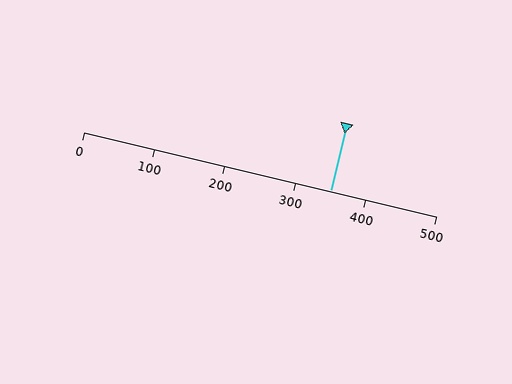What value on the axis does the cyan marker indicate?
The marker indicates approximately 350.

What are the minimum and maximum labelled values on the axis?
The axis runs from 0 to 500.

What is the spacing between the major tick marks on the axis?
The major ticks are spaced 100 apart.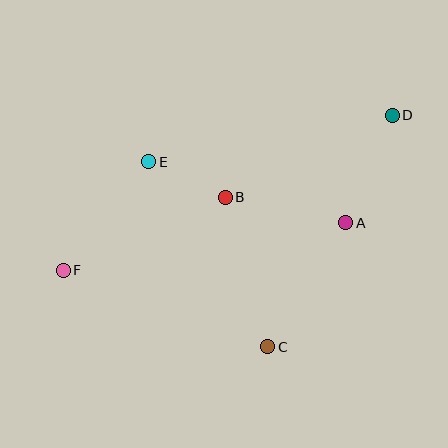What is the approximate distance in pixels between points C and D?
The distance between C and D is approximately 263 pixels.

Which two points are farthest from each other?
Points D and F are farthest from each other.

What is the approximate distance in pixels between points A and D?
The distance between A and D is approximately 118 pixels.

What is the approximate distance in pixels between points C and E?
The distance between C and E is approximately 220 pixels.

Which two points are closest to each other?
Points B and E are closest to each other.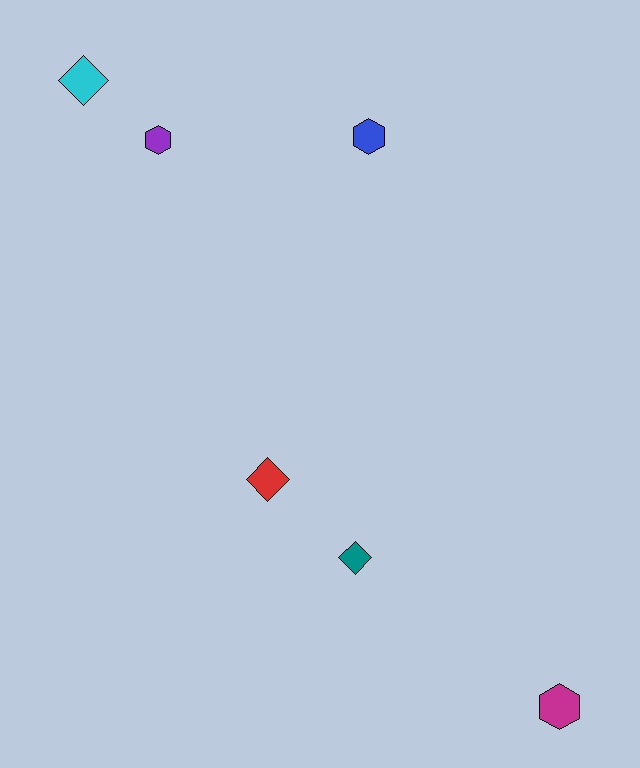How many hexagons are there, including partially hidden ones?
There are 3 hexagons.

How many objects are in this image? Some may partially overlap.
There are 6 objects.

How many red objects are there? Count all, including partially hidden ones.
There is 1 red object.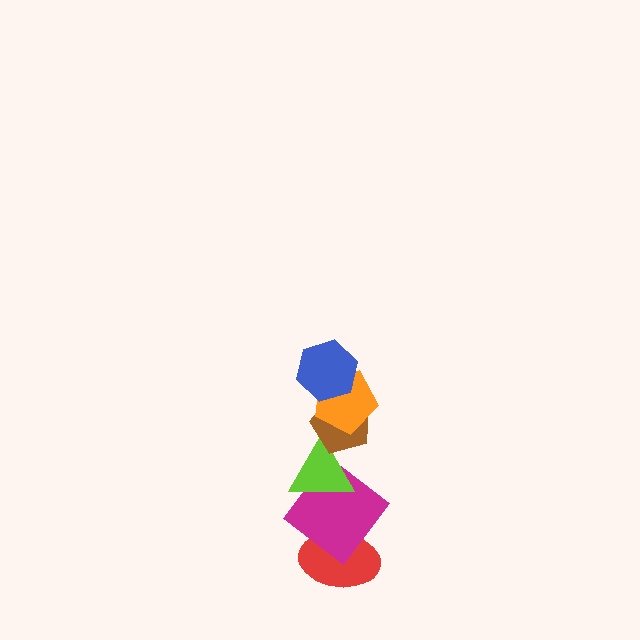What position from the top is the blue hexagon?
The blue hexagon is 1st from the top.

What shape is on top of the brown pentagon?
The orange pentagon is on top of the brown pentagon.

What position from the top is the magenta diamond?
The magenta diamond is 5th from the top.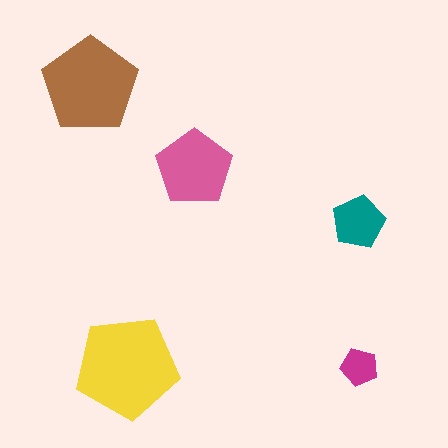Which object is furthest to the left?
The brown pentagon is leftmost.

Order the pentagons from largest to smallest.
the yellow one, the brown one, the pink one, the teal one, the magenta one.